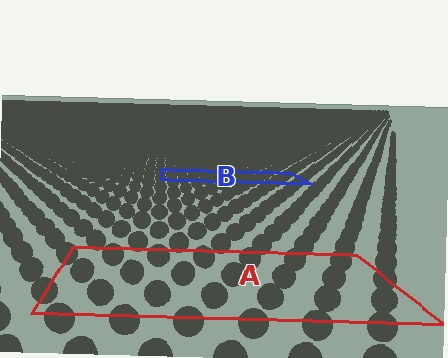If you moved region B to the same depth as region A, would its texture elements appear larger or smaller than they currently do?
They would appear larger. At a closer depth, the same texture elements are projected at a bigger on-screen size.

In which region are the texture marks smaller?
The texture marks are smaller in region B, because it is farther away.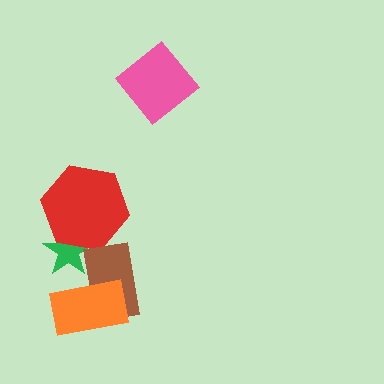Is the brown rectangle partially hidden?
Yes, it is partially covered by another shape.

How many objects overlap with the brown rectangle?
2 objects overlap with the brown rectangle.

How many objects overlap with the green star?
2 objects overlap with the green star.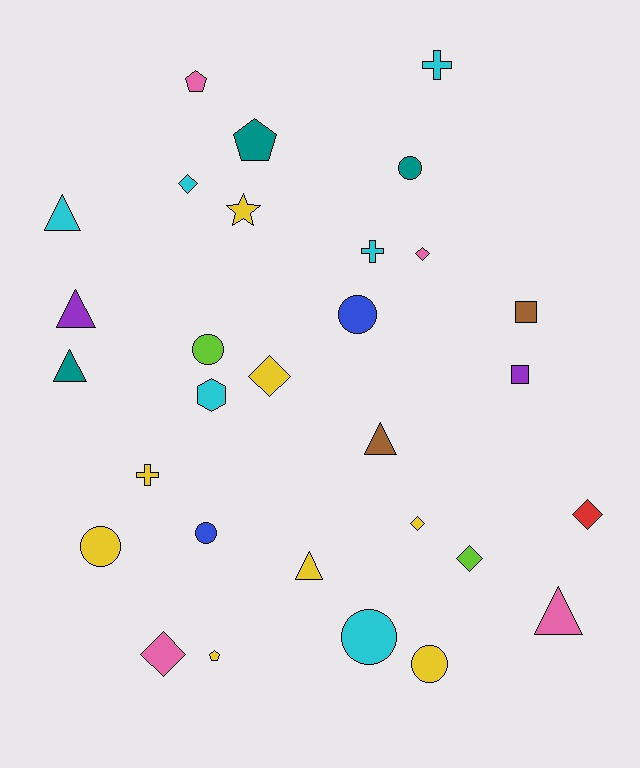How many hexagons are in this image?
There is 1 hexagon.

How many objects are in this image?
There are 30 objects.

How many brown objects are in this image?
There are 2 brown objects.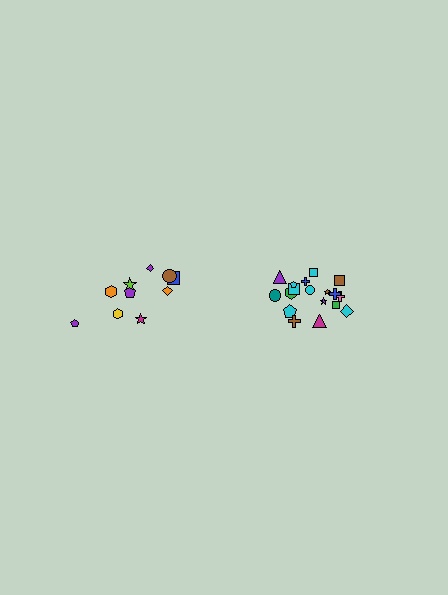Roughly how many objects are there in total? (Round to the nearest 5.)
Roughly 30 objects in total.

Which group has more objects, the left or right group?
The right group.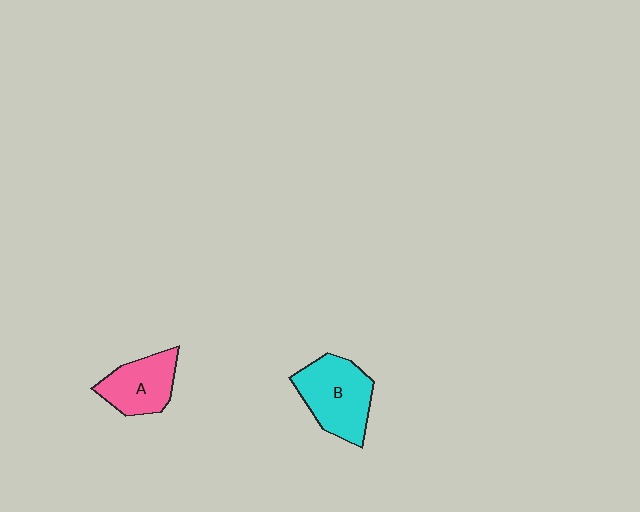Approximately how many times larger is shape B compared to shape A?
Approximately 1.3 times.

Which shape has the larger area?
Shape B (cyan).